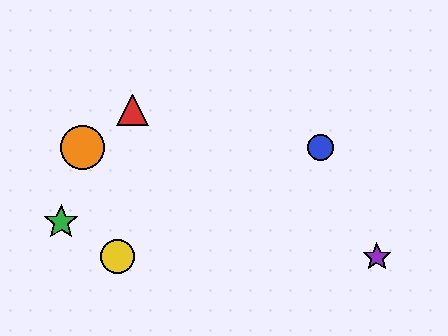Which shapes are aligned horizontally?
The blue circle, the orange circle are aligned horizontally.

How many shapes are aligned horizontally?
2 shapes (the blue circle, the orange circle) are aligned horizontally.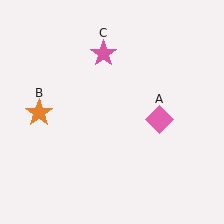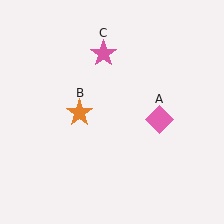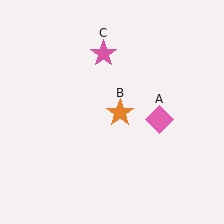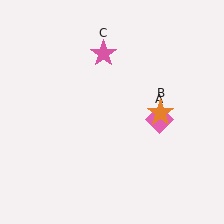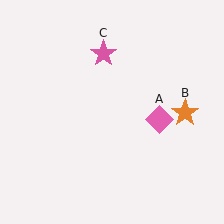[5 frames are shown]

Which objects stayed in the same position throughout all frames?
Pink diamond (object A) and pink star (object C) remained stationary.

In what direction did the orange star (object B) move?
The orange star (object B) moved right.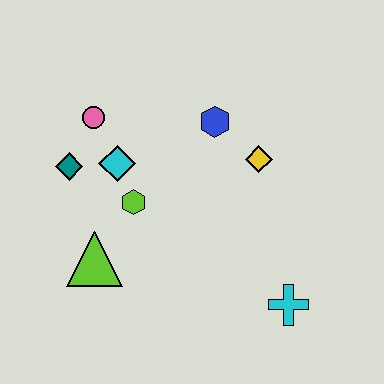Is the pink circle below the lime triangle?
No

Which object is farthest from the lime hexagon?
The cyan cross is farthest from the lime hexagon.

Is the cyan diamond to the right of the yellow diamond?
No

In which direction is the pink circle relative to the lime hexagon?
The pink circle is above the lime hexagon.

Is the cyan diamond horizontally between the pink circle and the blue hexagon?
Yes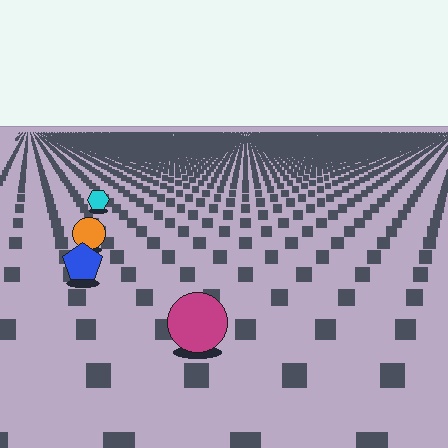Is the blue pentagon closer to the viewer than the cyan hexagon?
Yes. The blue pentagon is closer — you can tell from the texture gradient: the ground texture is coarser near it.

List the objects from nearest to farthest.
From nearest to farthest: the magenta circle, the blue pentagon, the orange circle, the cyan hexagon.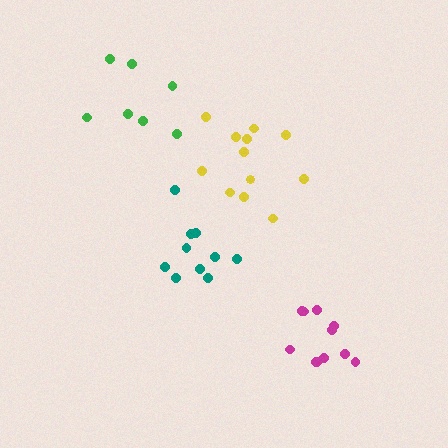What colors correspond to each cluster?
The clusters are colored: magenta, yellow, teal, green.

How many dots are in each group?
Group 1: 11 dots, Group 2: 12 dots, Group 3: 10 dots, Group 4: 7 dots (40 total).